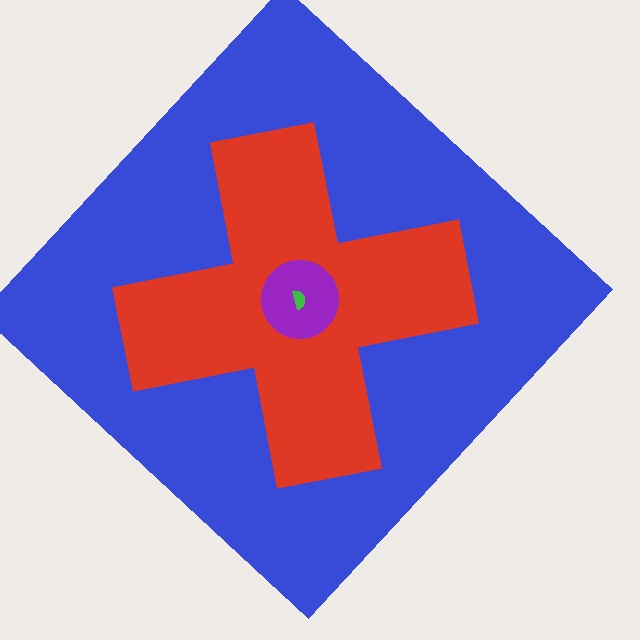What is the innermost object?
The green semicircle.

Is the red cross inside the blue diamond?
Yes.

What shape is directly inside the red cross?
The purple circle.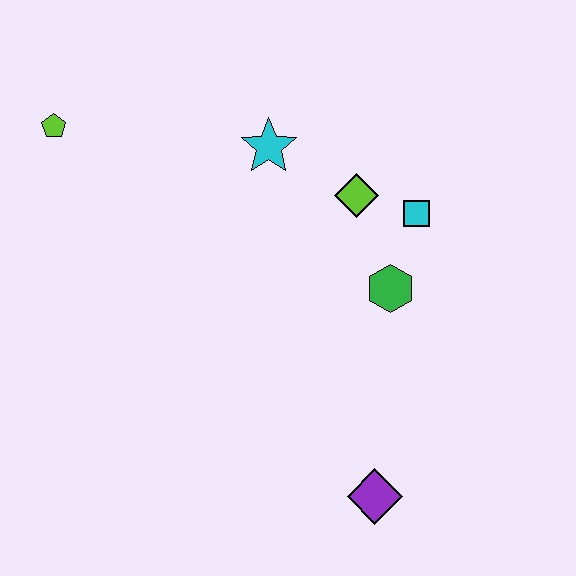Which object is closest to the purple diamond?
The green hexagon is closest to the purple diamond.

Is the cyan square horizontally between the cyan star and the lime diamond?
No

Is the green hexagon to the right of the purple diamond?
Yes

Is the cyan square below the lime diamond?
Yes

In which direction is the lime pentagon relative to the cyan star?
The lime pentagon is to the left of the cyan star.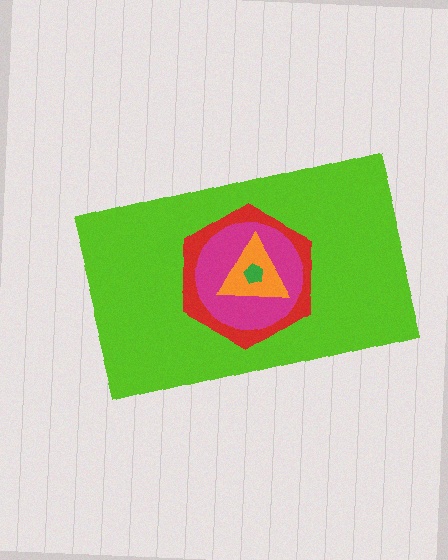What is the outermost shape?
The lime rectangle.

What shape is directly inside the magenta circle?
The orange triangle.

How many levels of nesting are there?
5.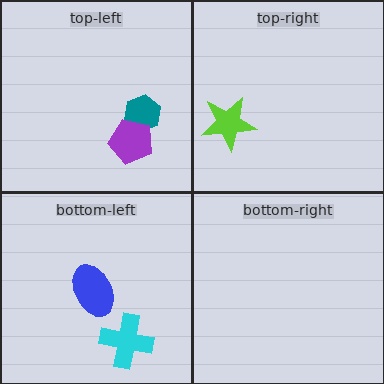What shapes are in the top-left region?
The teal hexagon, the purple pentagon.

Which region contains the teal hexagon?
The top-left region.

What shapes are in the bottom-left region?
The cyan cross, the blue ellipse.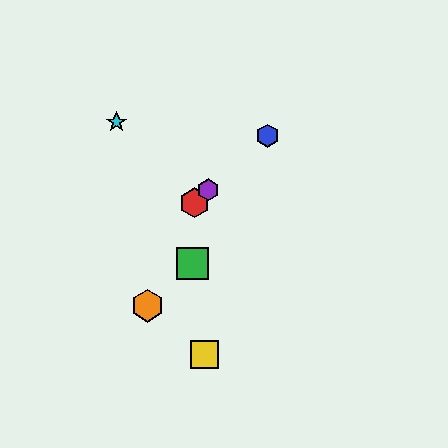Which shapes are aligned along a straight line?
The red hexagon, the blue hexagon, the purple hexagon are aligned along a straight line.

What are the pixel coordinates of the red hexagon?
The red hexagon is at (194, 203).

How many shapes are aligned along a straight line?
3 shapes (the red hexagon, the blue hexagon, the purple hexagon) are aligned along a straight line.